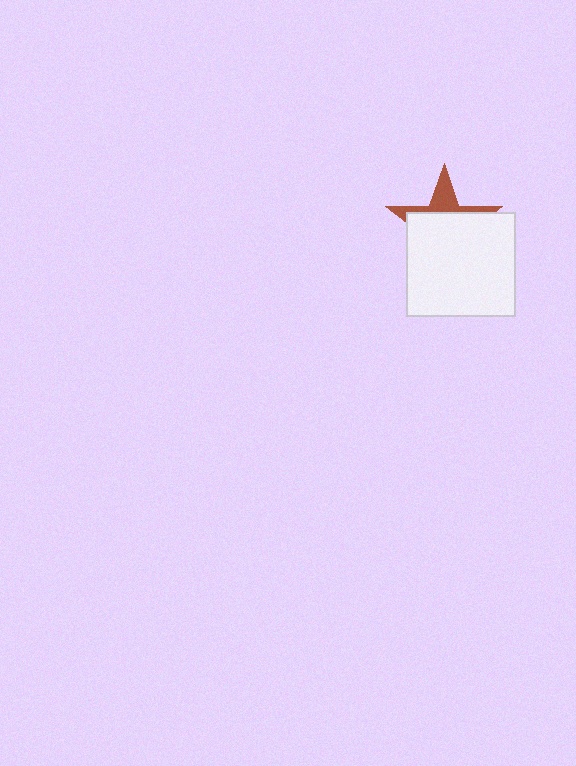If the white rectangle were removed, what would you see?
You would see the complete brown star.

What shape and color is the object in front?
The object in front is a white rectangle.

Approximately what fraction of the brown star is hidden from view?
Roughly 70% of the brown star is hidden behind the white rectangle.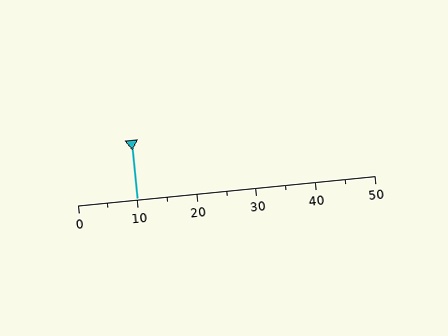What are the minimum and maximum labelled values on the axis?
The axis runs from 0 to 50.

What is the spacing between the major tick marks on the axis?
The major ticks are spaced 10 apart.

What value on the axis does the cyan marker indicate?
The marker indicates approximately 10.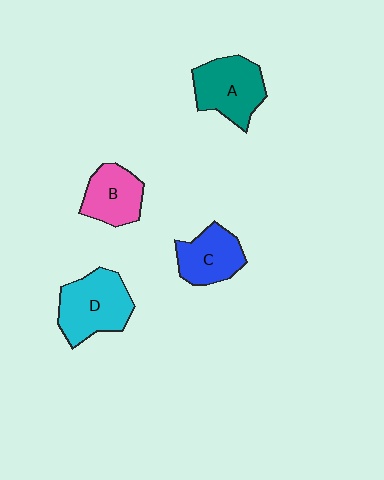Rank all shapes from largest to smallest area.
From largest to smallest: D (cyan), A (teal), C (blue), B (pink).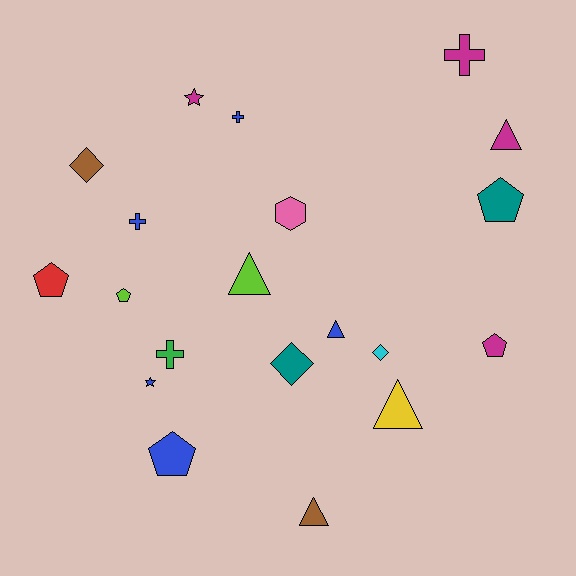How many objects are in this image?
There are 20 objects.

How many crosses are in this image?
There are 4 crosses.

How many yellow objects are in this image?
There is 1 yellow object.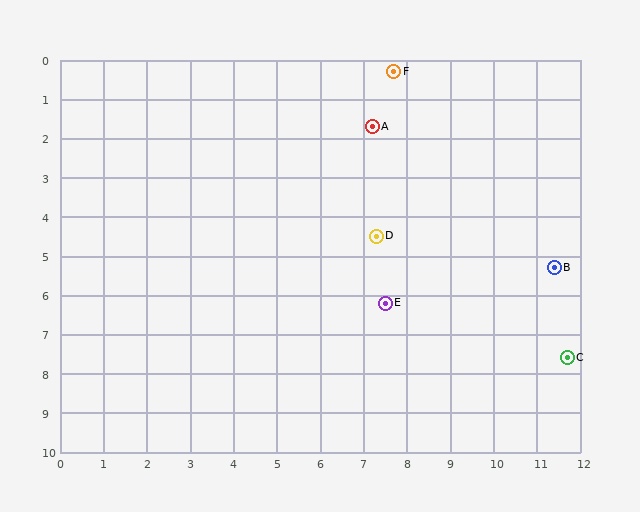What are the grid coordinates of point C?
Point C is at approximately (11.7, 7.6).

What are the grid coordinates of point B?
Point B is at approximately (11.4, 5.3).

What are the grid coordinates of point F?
Point F is at approximately (7.7, 0.3).